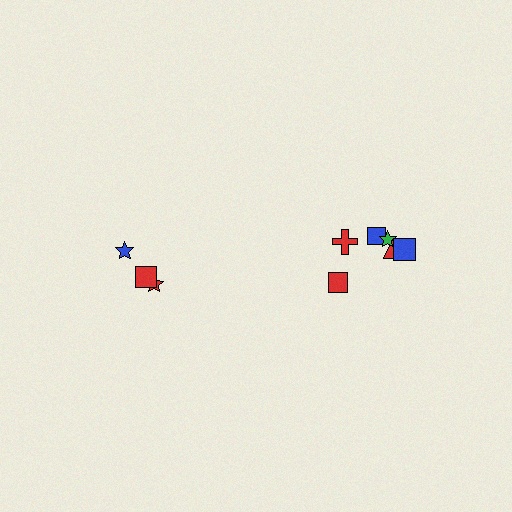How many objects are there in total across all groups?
There are 9 objects.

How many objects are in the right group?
There are 6 objects.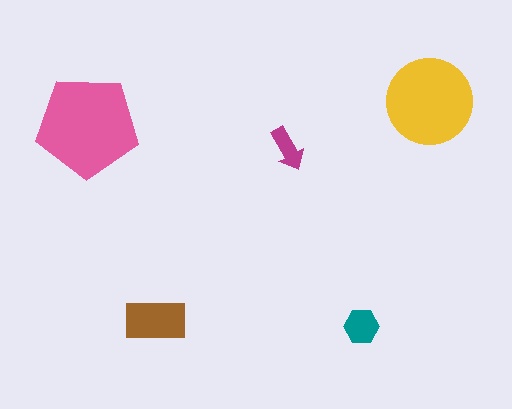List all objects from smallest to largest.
The magenta arrow, the teal hexagon, the brown rectangle, the yellow circle, the pink pentagon.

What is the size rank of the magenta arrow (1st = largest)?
5th.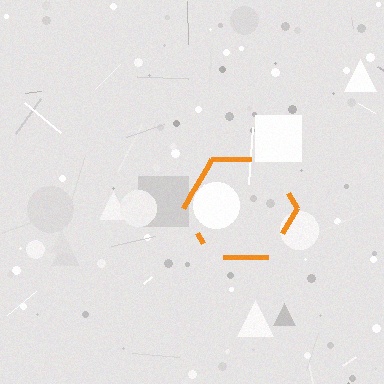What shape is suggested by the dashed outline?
The dashed outline suggests a hexagon.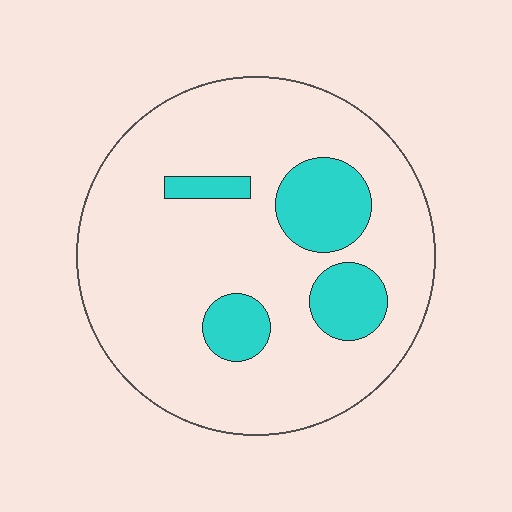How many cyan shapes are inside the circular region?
4.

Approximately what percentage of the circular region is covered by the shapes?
Approximately 20%.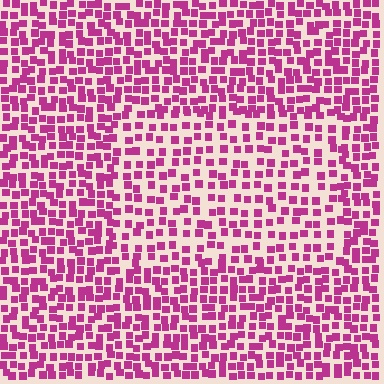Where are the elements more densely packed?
The elements are more densely packed outside the rectangle boundary.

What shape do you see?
I see a rectangle.